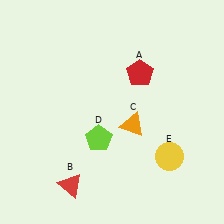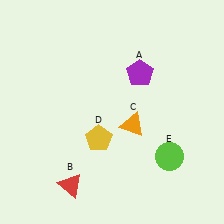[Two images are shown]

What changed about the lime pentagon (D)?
In Image 1, D is lime. In Image 2, it changed to yellow.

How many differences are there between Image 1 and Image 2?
There are 3 differences between the two images.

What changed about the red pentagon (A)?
In Image 1, A is red. In Image 2, it changed to purple.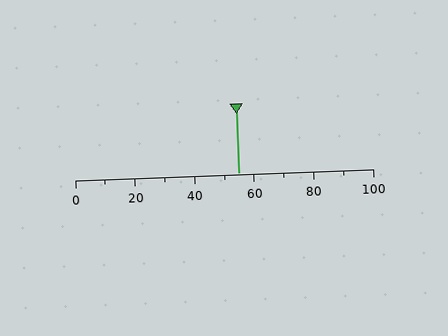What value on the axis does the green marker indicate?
The marker indicates approximately 55.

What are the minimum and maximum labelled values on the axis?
The axis runs from 0 to 100.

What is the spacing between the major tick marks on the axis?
The major ticks are spaced 20 apart.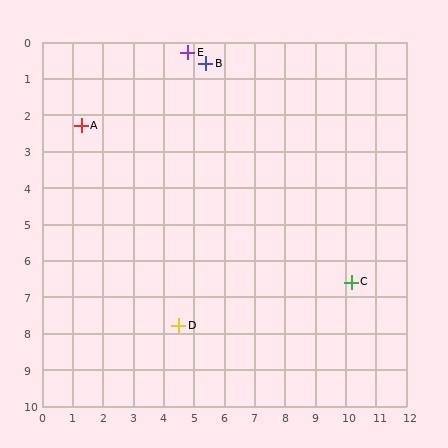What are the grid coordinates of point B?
Point B is at approximately (5.4, 0.6).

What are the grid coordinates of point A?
Point A is at approximately (1.3, 2.3).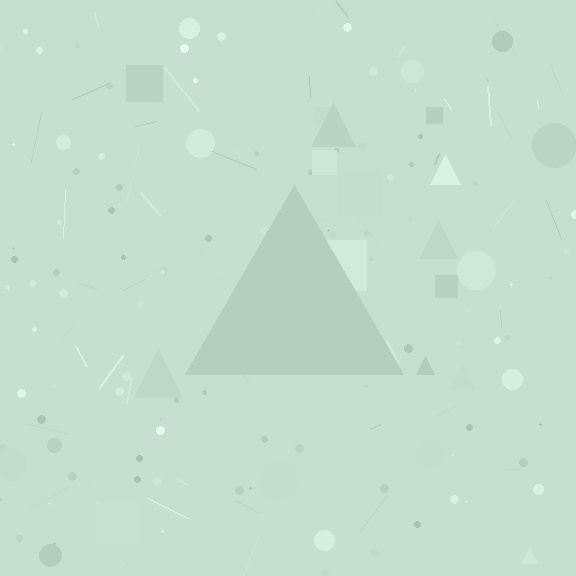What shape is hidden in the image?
A triangle is hidden in the image.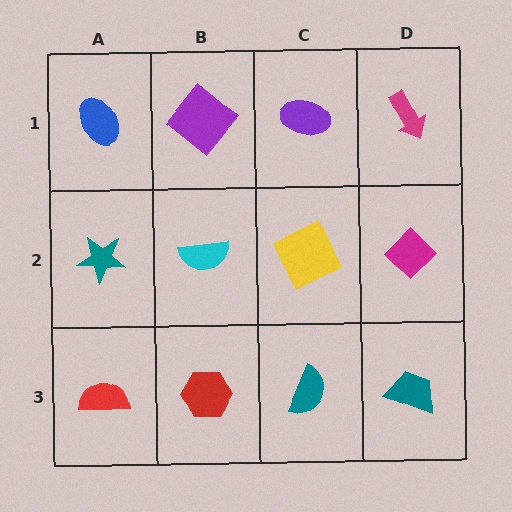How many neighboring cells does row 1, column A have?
2.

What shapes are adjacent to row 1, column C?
A yellow square (row 2, column C), a purple diamond (row 1, column B), a magenta arrow (row 1, column D).